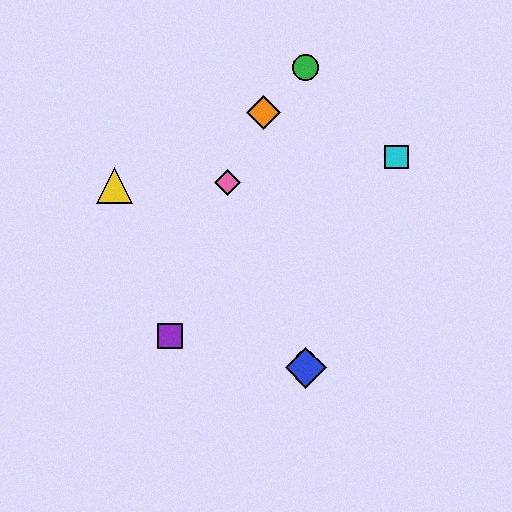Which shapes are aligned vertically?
The red circle, the blue diamond, the green circle are aligned vertically.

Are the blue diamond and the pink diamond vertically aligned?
No, the blue diamond is at x≈306 and the pink diamond is at x≈227.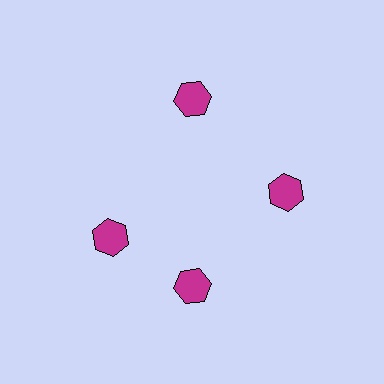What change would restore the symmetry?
The symmetry would be restored by rotating it back into even spacing with its neighbors so that all 4 hexagons sit at equal angles and equal distance from the center.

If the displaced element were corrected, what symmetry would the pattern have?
It would have 4-fold rotational symmetry — the pattern would map onto itself every 90 degrees.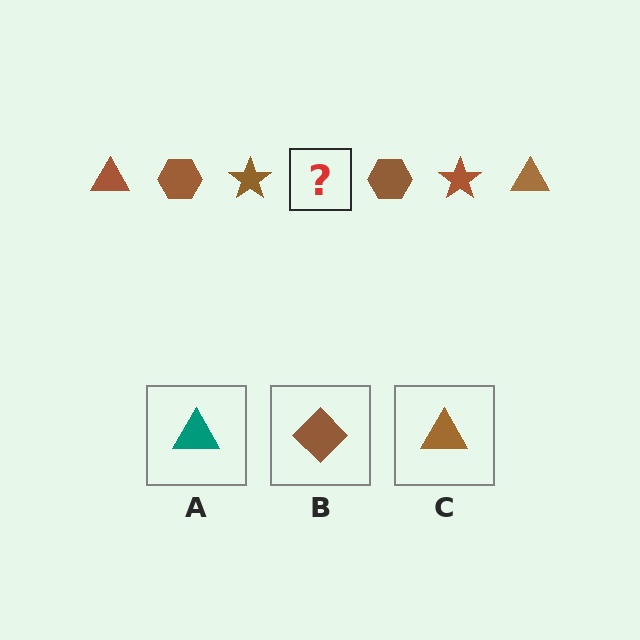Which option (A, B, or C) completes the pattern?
C.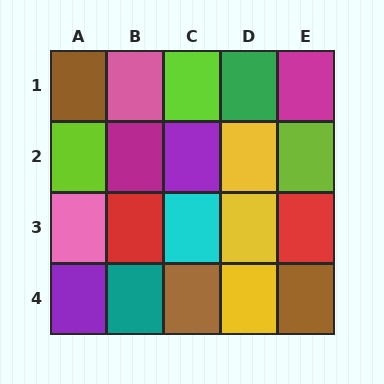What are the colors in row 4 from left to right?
Purple, teal, brown, yellow, brown.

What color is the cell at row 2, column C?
Purple.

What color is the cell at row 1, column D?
Green.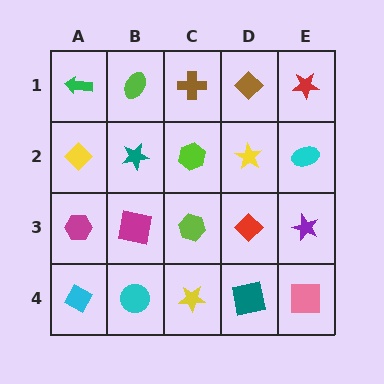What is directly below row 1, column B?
A teal star.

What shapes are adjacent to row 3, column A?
A yellow diamond (row 2, column A), a cyan diamond (row 4, column A), a magenta square (row 3, column B).